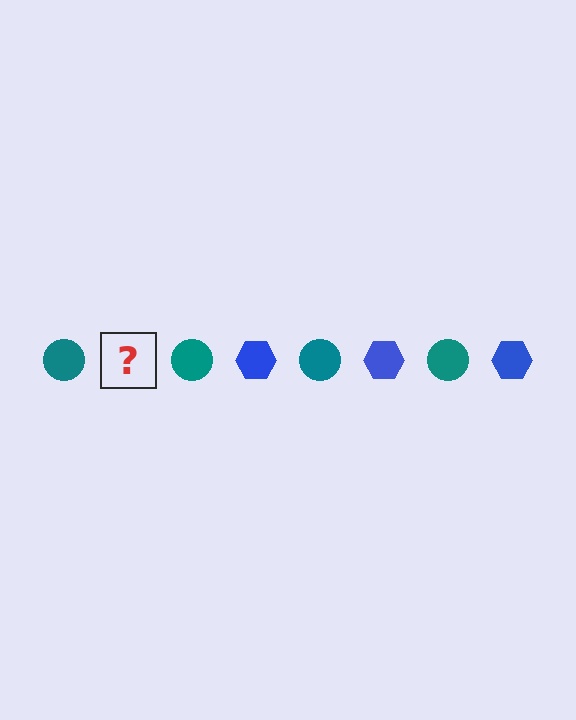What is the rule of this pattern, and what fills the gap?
The rule is that the pattern alternates between teal circle and blue hexagon. The gap should be filled with a blue hexagon.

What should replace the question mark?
The question mark should be replaced with a blue hexagon.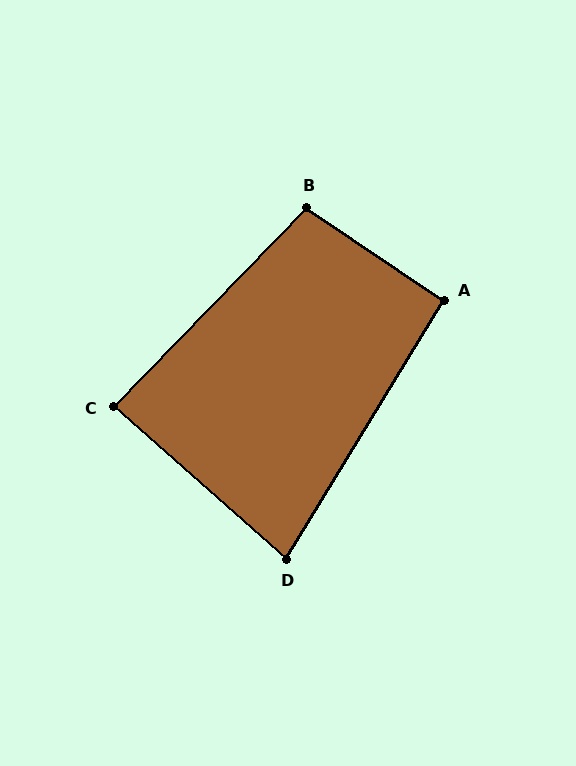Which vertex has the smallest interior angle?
D, at approximately 80 degrees.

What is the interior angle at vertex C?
Approximately 87 degrees (approximately right).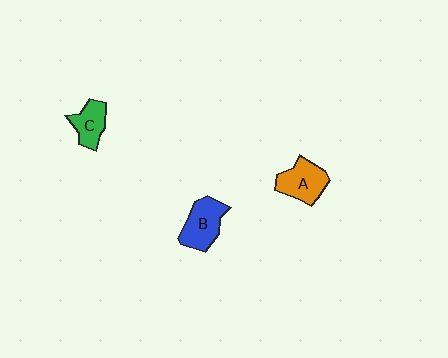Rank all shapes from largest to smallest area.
From largest to smallest: B (blue), A (orange), C (green).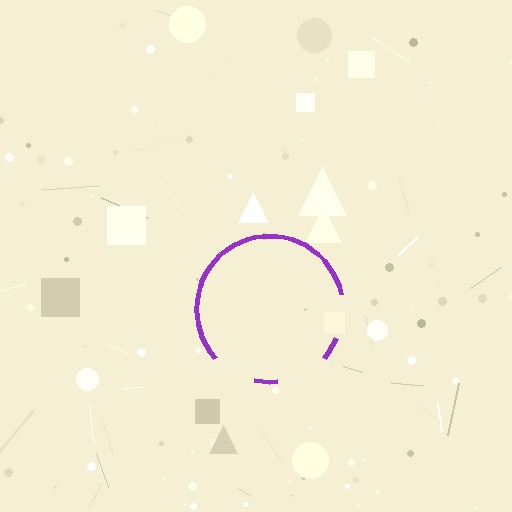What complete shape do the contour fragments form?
The contour fragments form a circle.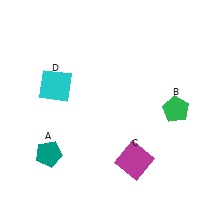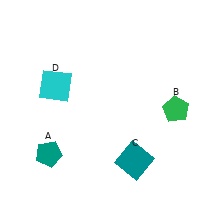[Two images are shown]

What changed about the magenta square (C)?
In Image 1, C is magenta. In Image 2, it changed to teal.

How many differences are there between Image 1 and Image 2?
There is 1 difference between the two images.